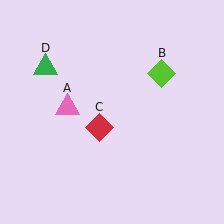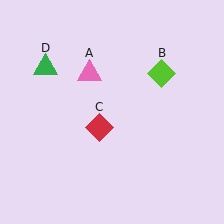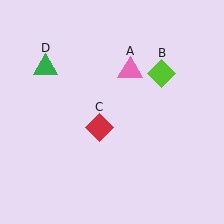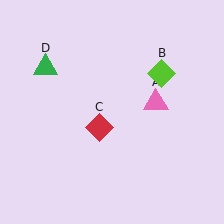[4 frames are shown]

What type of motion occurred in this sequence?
The pink triangle (object A) rotated clockwise around the center of the scene.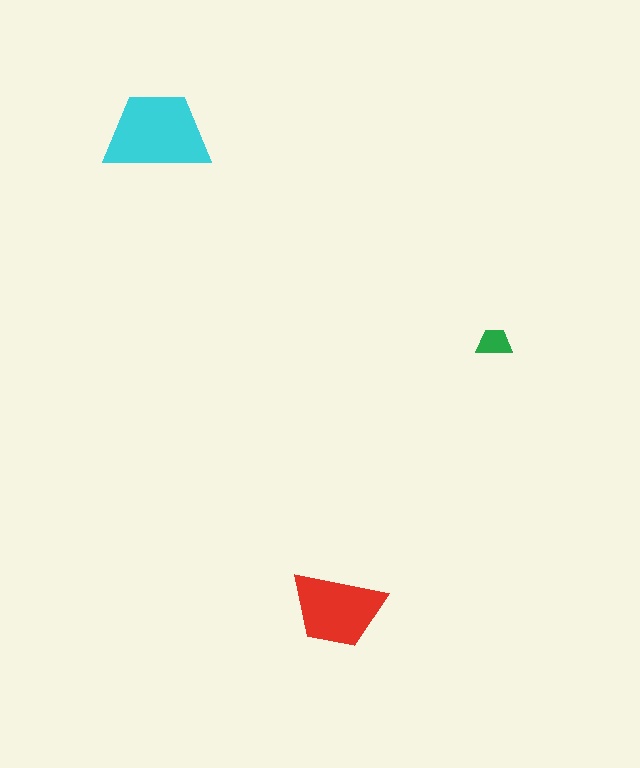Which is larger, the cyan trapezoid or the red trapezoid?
The cyan one.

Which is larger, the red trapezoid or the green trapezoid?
The red one.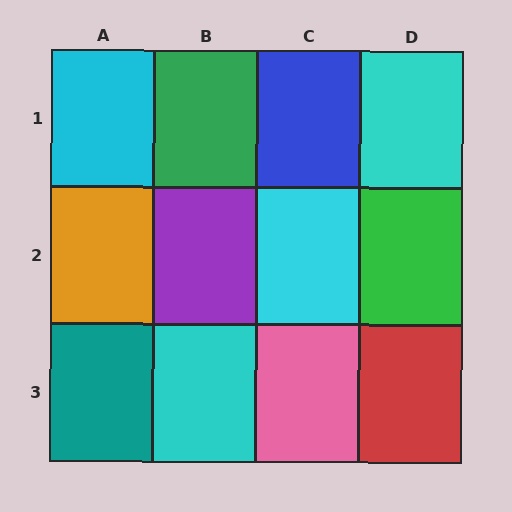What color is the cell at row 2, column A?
Orange.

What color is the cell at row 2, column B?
Purple.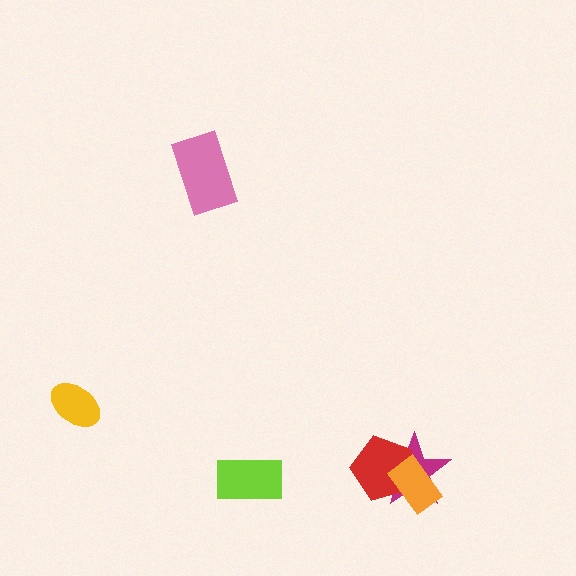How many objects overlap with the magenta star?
2 objects overlap with the magenta star.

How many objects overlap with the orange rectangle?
2 objects overlap with the orange rectangle.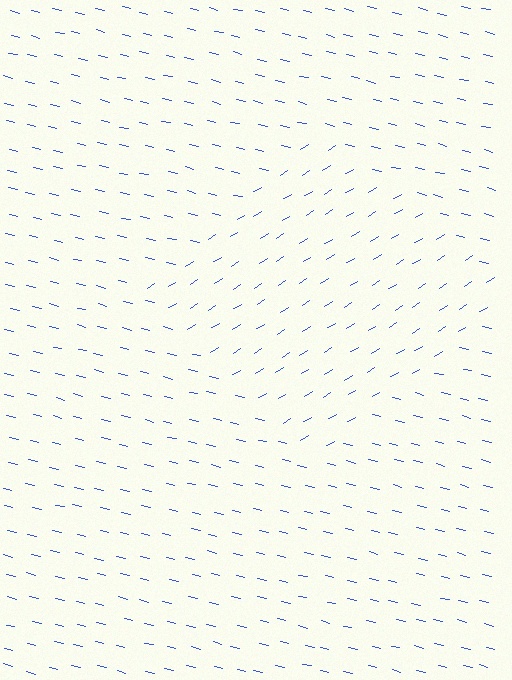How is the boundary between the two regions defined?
The boundary is defined purely by a change in line orientation (approximately 45 degrees difference). All lines are the same color and thickness.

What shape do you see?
I see a diamond.